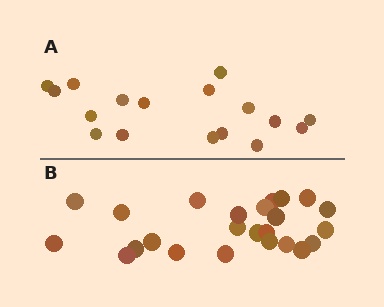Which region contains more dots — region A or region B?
Region B (the bottom region) has more dots.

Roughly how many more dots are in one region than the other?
Region B has roughly 8 or so more dots than region A.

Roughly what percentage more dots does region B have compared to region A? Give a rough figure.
About 40% more.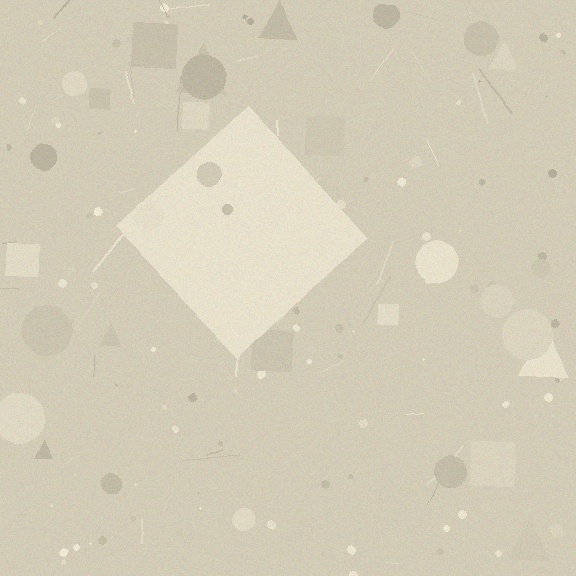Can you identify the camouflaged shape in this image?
The camouflaged shape is a diamond.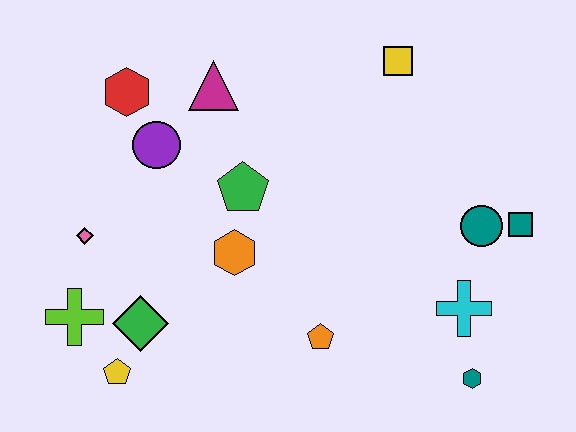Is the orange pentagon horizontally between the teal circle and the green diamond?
Yes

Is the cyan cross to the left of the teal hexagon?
Yes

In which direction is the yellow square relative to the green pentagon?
The yellow square is to the right of the green pentagon.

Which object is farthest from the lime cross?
The teal square is farthest from the lime cross.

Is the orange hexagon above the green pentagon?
No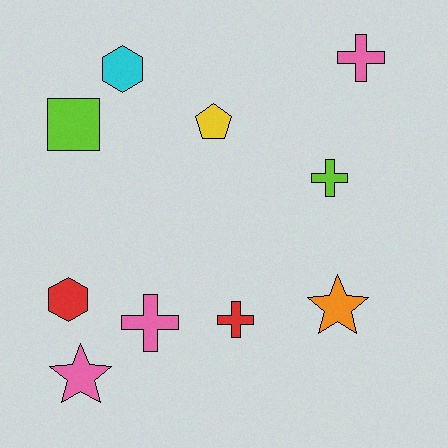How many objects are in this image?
There are 10 objects.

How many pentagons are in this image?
There is 1 pentagon.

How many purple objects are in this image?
There are no purple objects.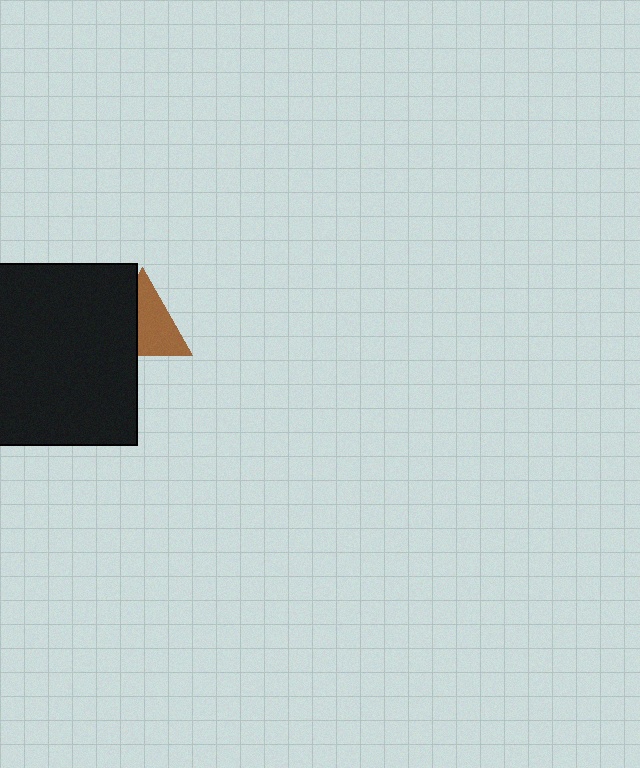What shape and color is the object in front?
The object in front is a black rectangle.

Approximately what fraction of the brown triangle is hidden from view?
Roughly 41% of the brown triangle is hidden behind the black rectangle.